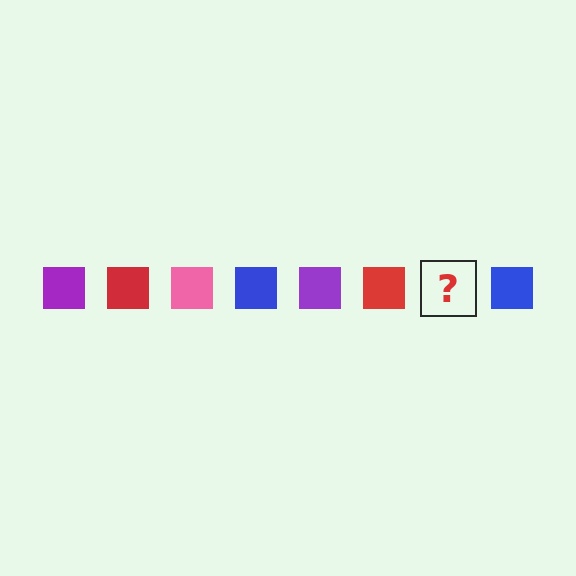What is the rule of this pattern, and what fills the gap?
The rule is that the pattern cycles through purple, red, pink, blue squares. The gap should be filled with a pink square.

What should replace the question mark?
The question mark should be replaced with a pink square.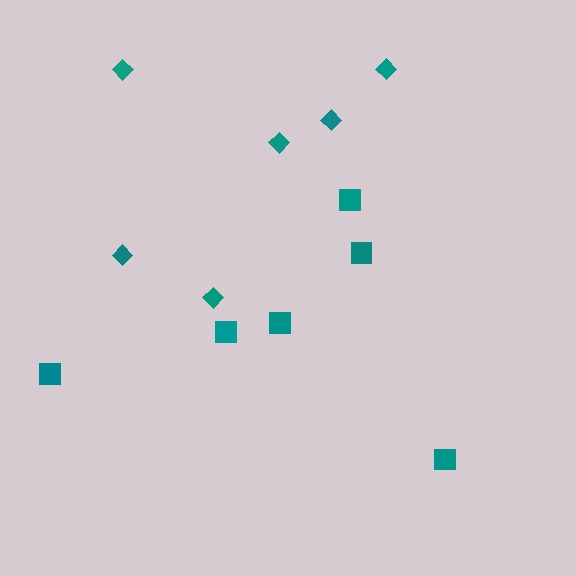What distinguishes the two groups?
There are 2 groups: one group of diamonds (6) and one group of squares (6).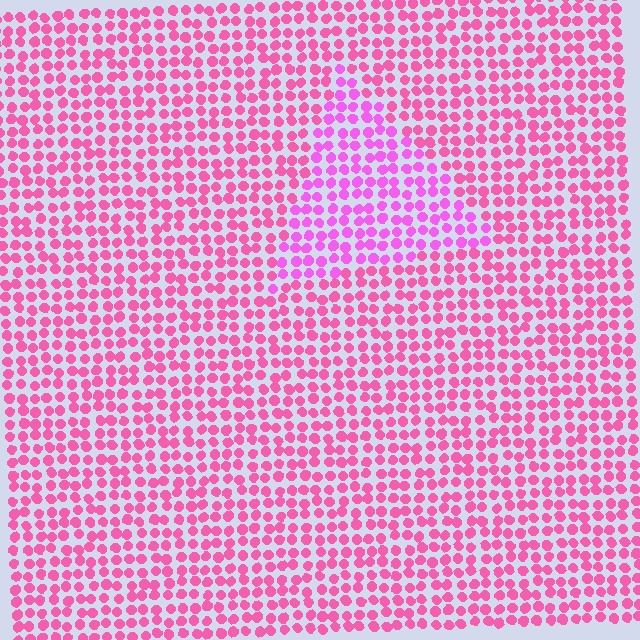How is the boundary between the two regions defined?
The boundary is defined purely by a slight shift in hue (about 26 degrees). Spacing, size, and orientation are identical on both sides.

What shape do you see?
I see a triangle.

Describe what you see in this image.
The image is filled with small pink elements in a uniform arrangement. A triangle-shaped region is visible where the elements are tinted to a slightly different hue, forming a subtle color boundary.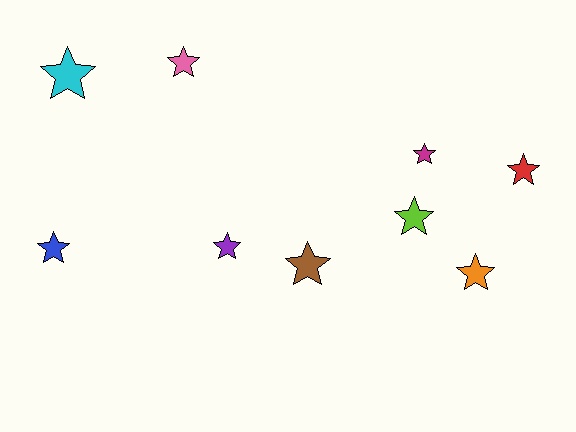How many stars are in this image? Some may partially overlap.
There are 9 stars.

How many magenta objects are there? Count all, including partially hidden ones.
There is 1 magenta object.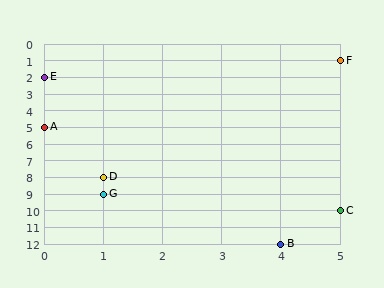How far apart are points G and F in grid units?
Points G and F are 4 columns and 8 rows apart (about 8.9 grid units diagonally).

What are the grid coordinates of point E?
Point E is at grid coordinates (0, 2).